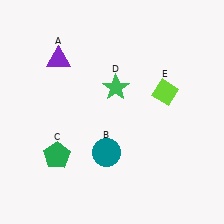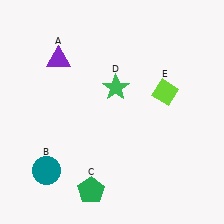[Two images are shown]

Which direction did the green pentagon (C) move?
The green pentagon (C) moved down.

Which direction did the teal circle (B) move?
The teal circle (B) moved left.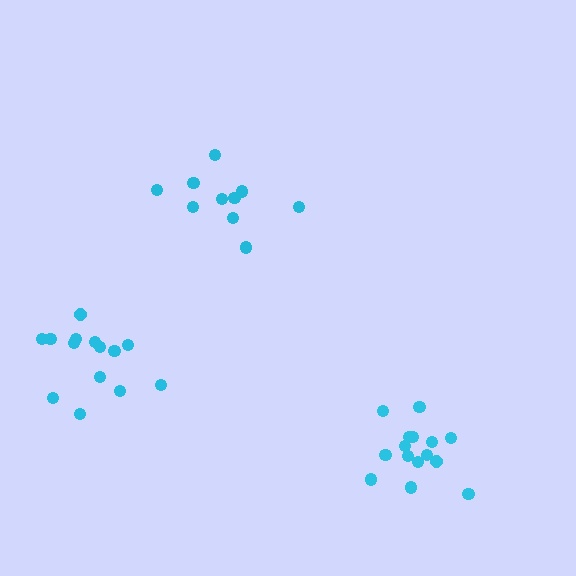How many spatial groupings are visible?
There are 3 spatial groupings.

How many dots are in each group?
Group 1: 14 dots, Group 2: 15 dots, Group 3: 10 dots (39 total).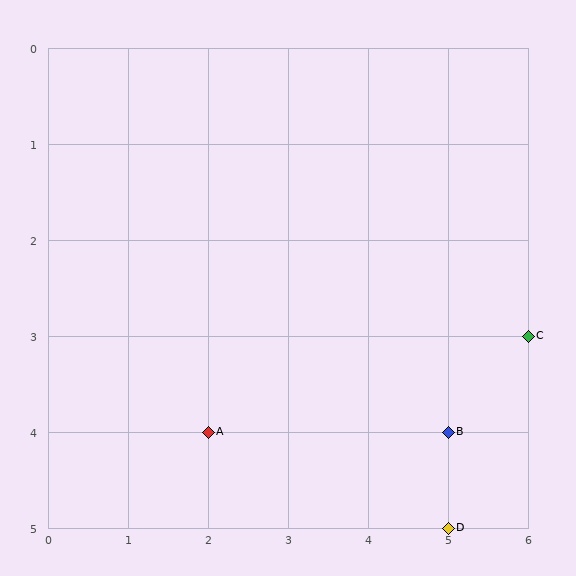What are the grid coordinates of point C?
Point C is at grid coordinates (6, 3).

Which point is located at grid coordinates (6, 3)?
Point C is at (6, 3).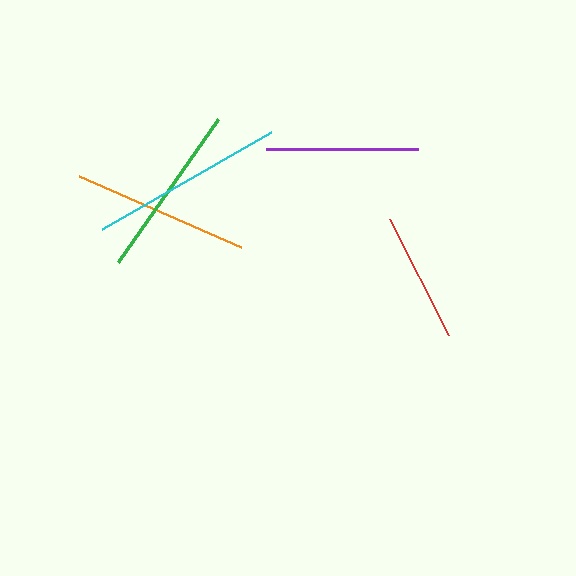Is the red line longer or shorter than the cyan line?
The cyan line is longer than the red line.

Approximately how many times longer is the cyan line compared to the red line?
The cyan line is approximately 1.5 times the length of the red line.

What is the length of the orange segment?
The orange segment is approximately 177 pixels long.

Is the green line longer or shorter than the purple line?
The green line is longer than the purple line.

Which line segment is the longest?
The cyan line is the longest at approximately 195 pixels.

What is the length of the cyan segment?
The cyan segment is approximately 195 pixels long.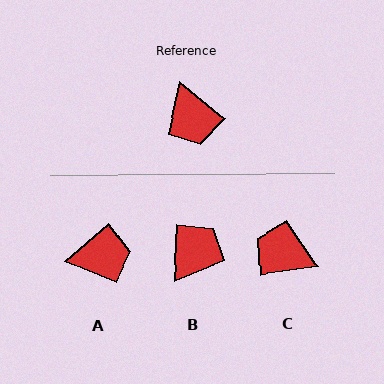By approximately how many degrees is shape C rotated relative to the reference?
Approximately 133 degrees clockwise.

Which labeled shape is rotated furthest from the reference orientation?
C, about 133 degrees away.